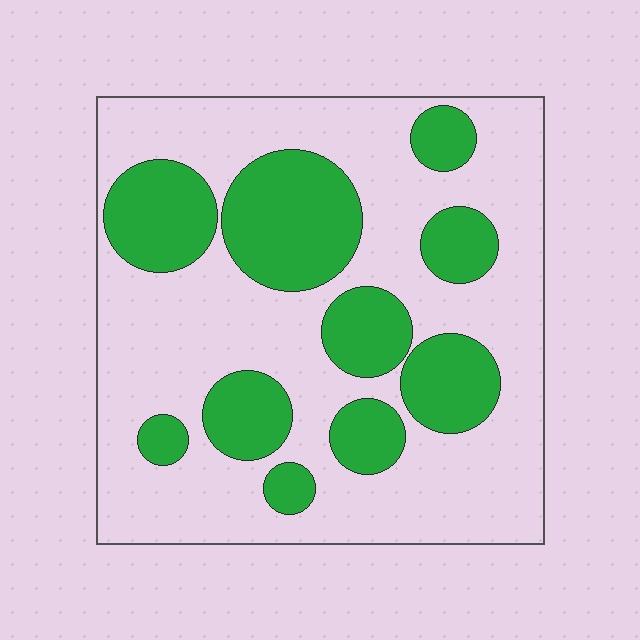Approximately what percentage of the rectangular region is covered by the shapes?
Approximately 30%.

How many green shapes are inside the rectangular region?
10.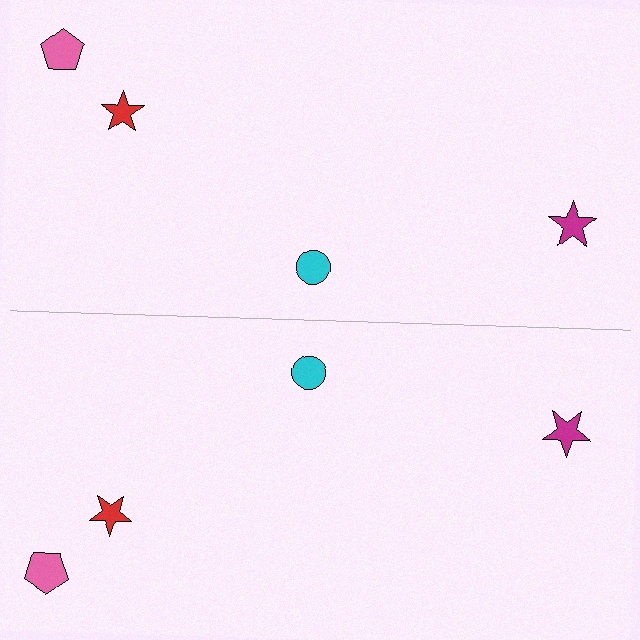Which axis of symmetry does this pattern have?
The pattern has a horizontal axis of symmetry running through the center of the image.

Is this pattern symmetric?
Yes, this pattern has bilateral (reflection) symmetry.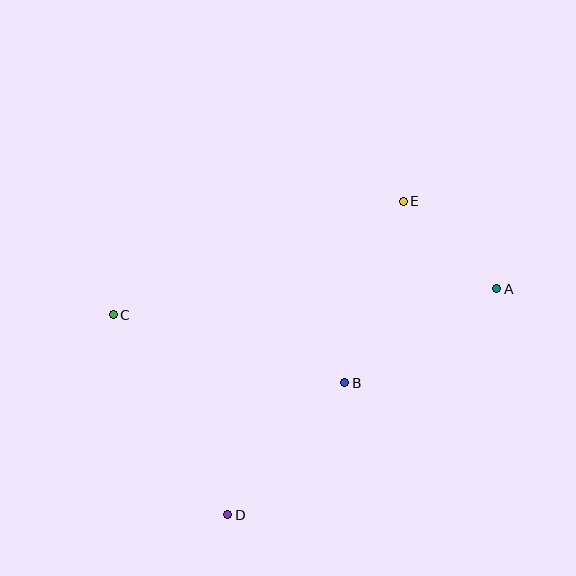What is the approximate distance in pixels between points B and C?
The distance between B and C is approximately 241 pixels.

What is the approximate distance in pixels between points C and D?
The distance between C and D is approximately 230 pixels.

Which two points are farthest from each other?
Points A and C are farthest from each other.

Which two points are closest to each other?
Points A and E are closest to each other.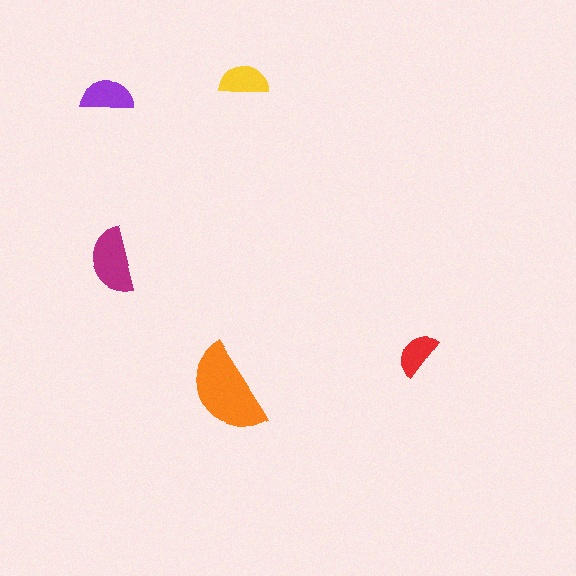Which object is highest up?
The yellow semicircle is topmost.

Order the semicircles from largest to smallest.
the orange one, the magenta one, the purple one, the yellow one, the red one.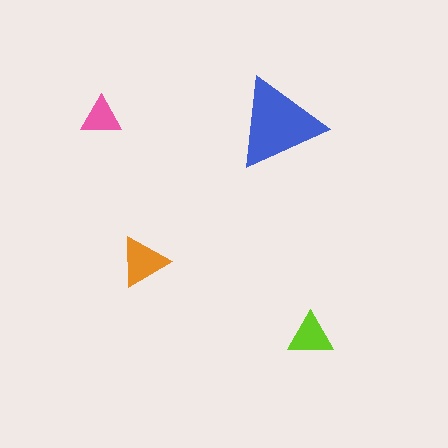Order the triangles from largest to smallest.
the blue one, the orange one, the lime one, the pink one.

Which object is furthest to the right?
The lime triangle is rightmost.